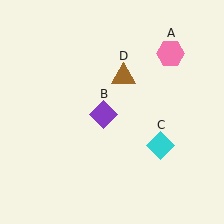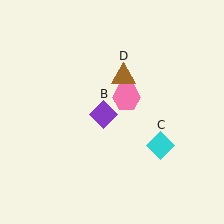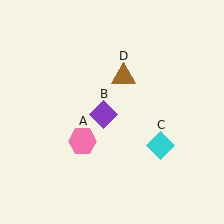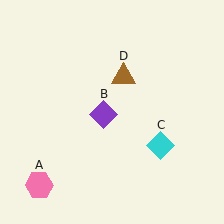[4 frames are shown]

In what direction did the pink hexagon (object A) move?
The pink hexagon (object A) moved down and to the left.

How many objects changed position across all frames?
1 object changed position: pink hexagon (object A).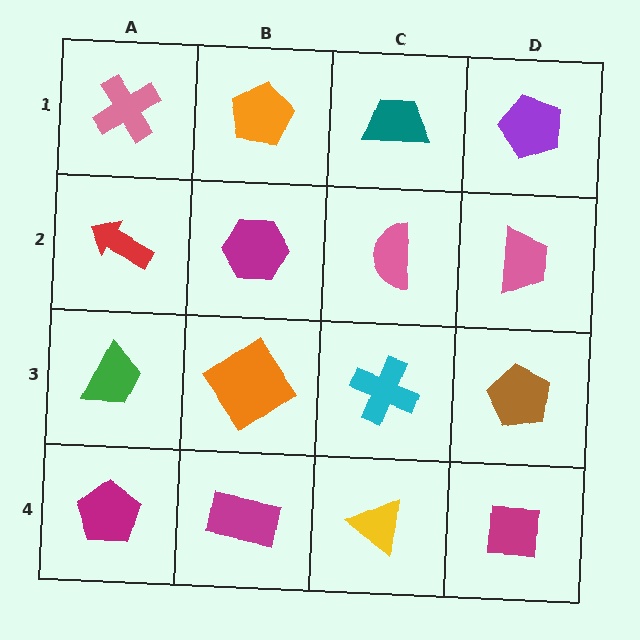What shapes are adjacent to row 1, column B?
A magenta hexagon (row 2, column B), a pink cross (row 1, column A), a teal trapezoid (row 1, column C).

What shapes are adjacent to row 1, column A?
A red arrow (row 2, column A), an orange pentagon (row 1, column B).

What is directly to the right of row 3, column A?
An orange diamond.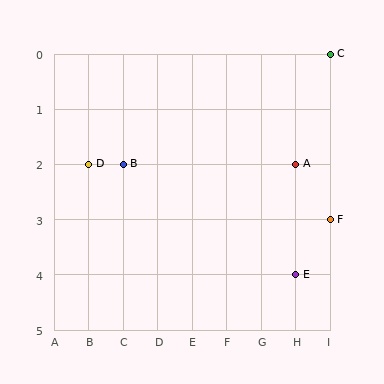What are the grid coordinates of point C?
Point C is at grid coordinates (I, 0).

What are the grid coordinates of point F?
Point F is at grid coordinates (I, 3).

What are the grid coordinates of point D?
Point D is at grid coordinates (B, 2).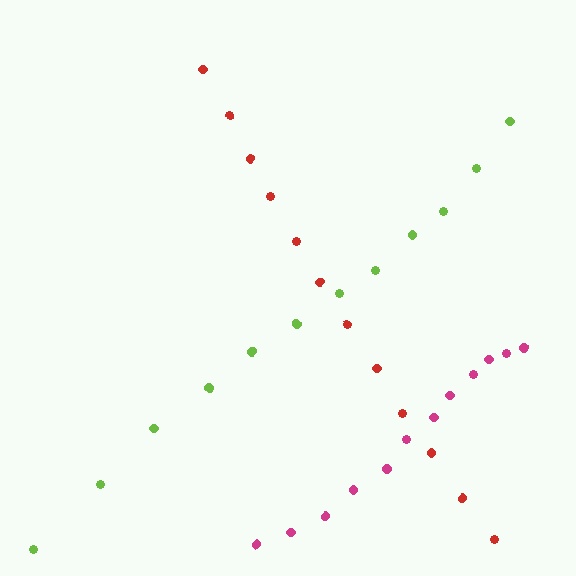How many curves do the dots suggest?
There are 3 distinct paths.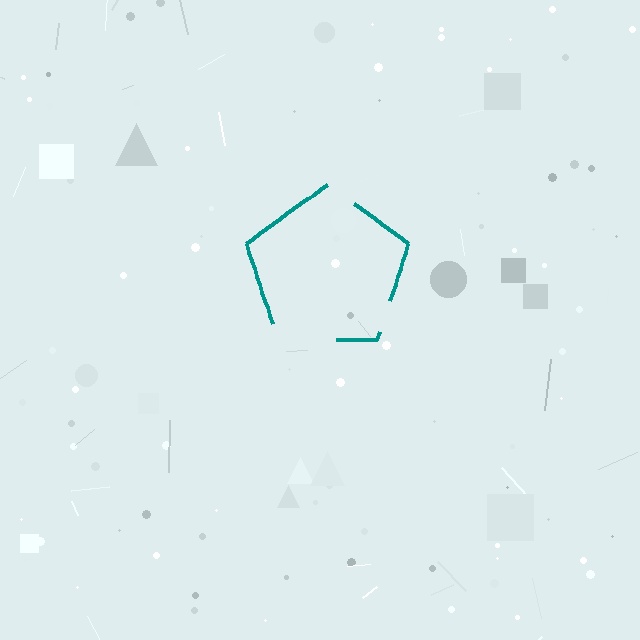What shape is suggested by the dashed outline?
The dashed outline suggests a pentagon.